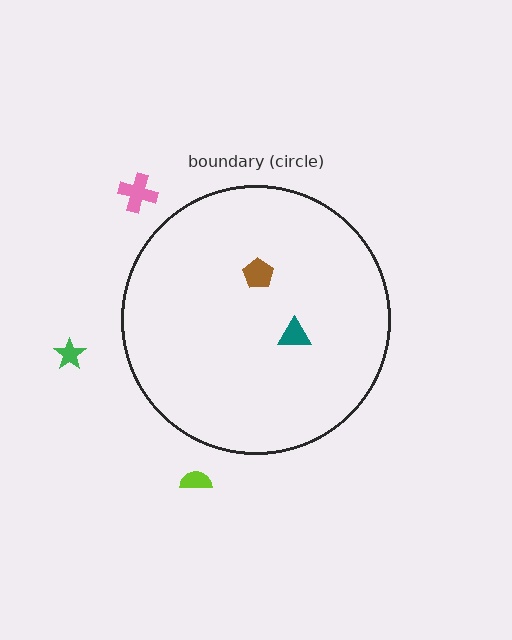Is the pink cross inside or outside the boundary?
Outside.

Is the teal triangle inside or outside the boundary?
Inside.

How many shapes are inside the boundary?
2 inside, 3 outside.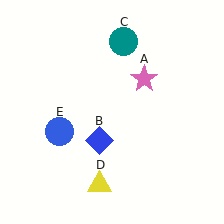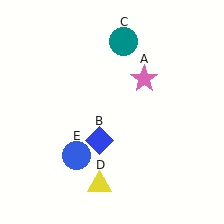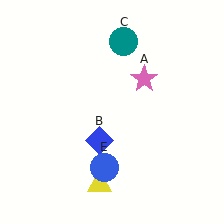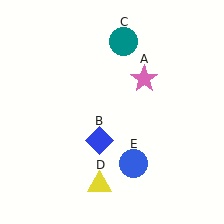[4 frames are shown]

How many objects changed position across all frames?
1 object changed position: blue circle (object E).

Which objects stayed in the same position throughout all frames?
Pink star (object A) and blue diamond (object B) and teal circle (object C) and yellow triangle (object D) remained stationary.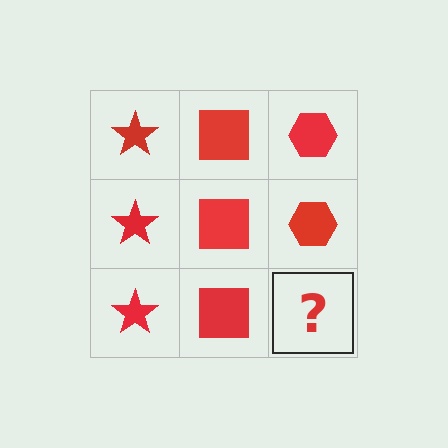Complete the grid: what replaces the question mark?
The question mark should be replaced with a red hexagon.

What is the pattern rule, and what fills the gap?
The rule is that each column has a consistent shape. The gap should be filled with a red hexagon.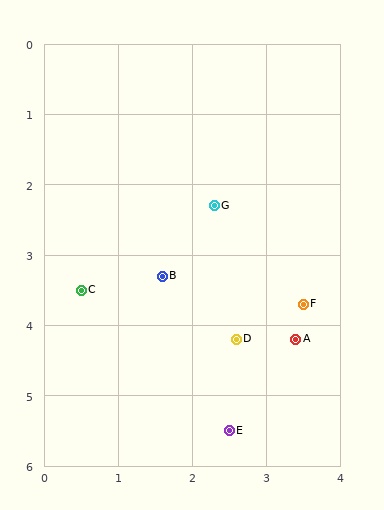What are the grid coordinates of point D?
Point D is at approximately (2.6, 4.2).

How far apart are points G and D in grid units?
Points G and D are about 1.9 grid units apart.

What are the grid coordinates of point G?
Point G is at approximately (2.3, 2.3).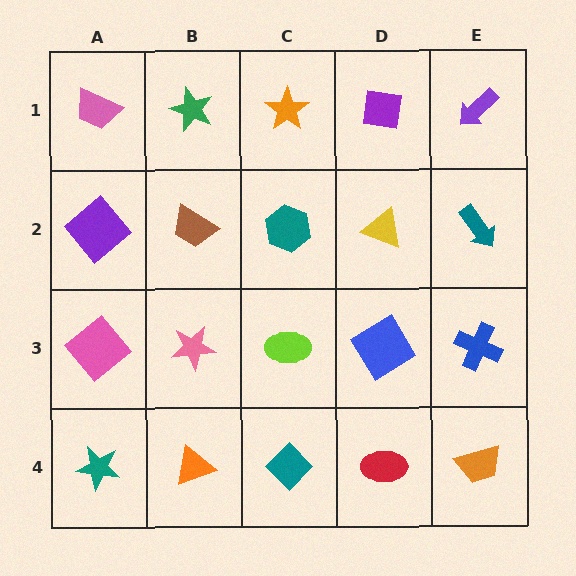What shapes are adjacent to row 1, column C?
A teal hexagon (row 2, column C), a green star (row 1, column B), a purple square (row 1, column D).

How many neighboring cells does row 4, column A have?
2.